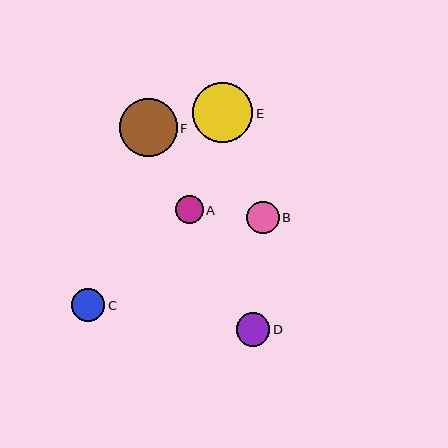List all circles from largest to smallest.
From largest to smallest: E, F, D, C, B, A.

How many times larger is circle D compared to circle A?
Circle D is approximately 1.2 times the size of circle A.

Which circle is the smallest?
Circle A is the smallest with a size of approximately 28 pixels.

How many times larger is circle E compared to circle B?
Circle E is approximately 1.9 times the size of circle B.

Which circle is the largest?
Circle E is the largest with a size of approximately 60 pixels.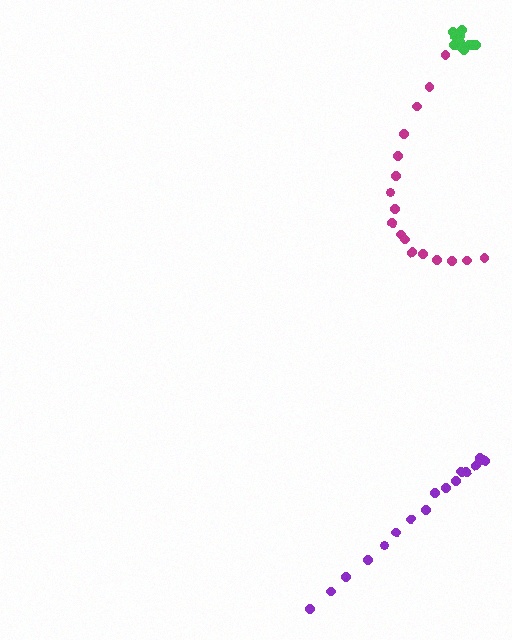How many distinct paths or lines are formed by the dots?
There are 3 distinct paths.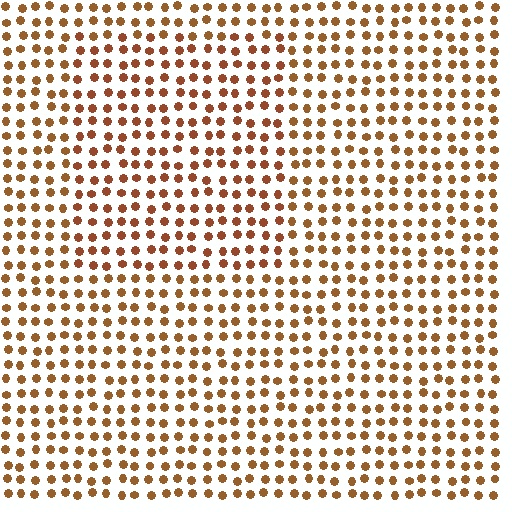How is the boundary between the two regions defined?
The boundary is defined purely by a slight shift in hue (about 14 degrees). Spacing, size, and orientation are identical on both sides.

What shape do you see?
I see a rectangle.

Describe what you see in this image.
The image is filled with small brown elements in a uniform arrangement. A rectangle-shaped region is visible where the elements are tinted to a slightly different hue, forming a subtle color boundary.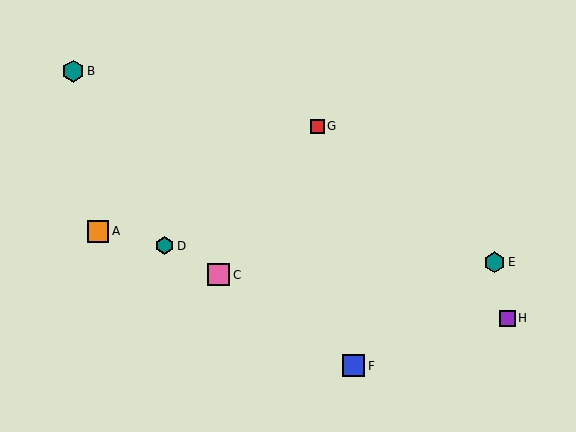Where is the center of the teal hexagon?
The center of the teal hexagon is at (165, 246).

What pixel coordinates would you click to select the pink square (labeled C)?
Click at (219, 275) to select the pink square C.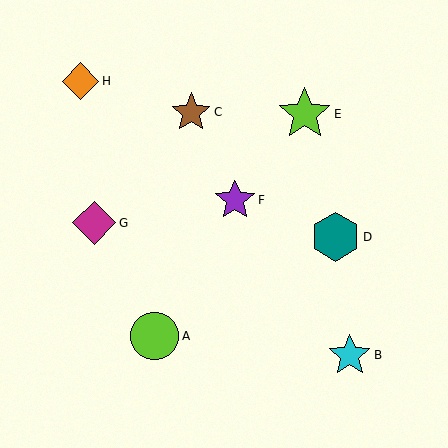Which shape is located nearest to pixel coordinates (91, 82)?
The orange diamond (labeled H) at (80, 81) is nearest to that location.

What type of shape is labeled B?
Shape B is a cyan star.